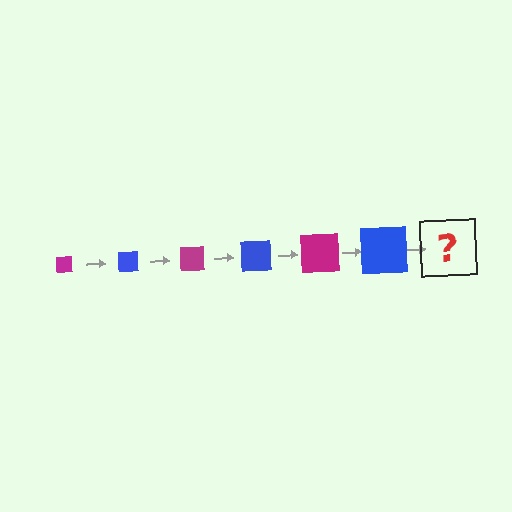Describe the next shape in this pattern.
It should be a magenta square, larger than the previous one.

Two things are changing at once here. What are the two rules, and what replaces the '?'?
The two rules are that the square grows larger each step and the color cycles through magenta and blue. The '?' should be a magenta square, larger than the previous one.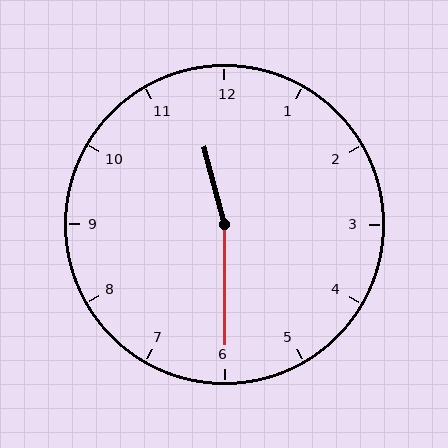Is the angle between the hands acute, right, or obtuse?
It is obtuse.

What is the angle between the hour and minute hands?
Approximately 165 degrees.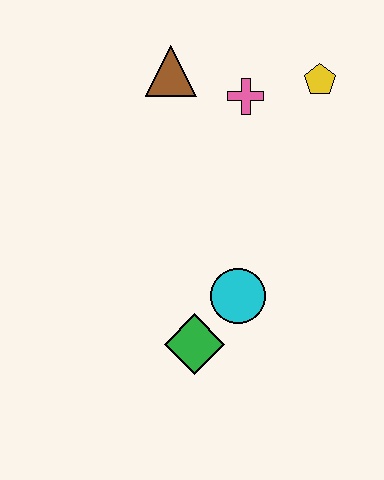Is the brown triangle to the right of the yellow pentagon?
No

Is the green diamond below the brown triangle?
Yes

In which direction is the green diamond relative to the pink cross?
The green diamond is below the pink cross.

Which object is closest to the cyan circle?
The green diamond is closest to the cyan circle.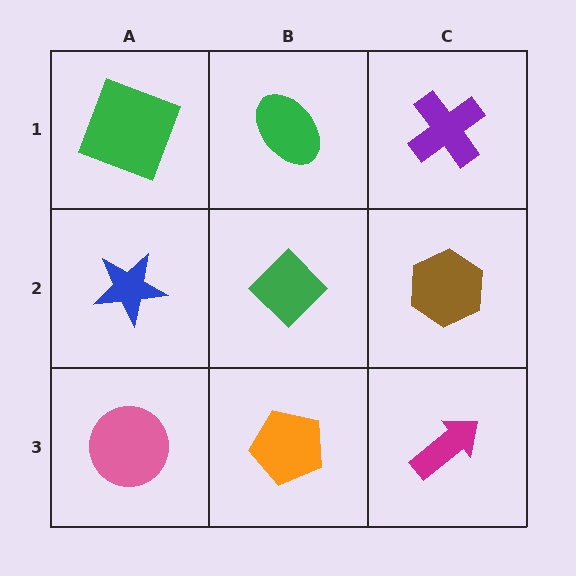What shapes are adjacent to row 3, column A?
A blue star (row 2, column A), an orange pentagon (row 3, column B).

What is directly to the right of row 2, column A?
A green diamond.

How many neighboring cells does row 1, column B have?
3.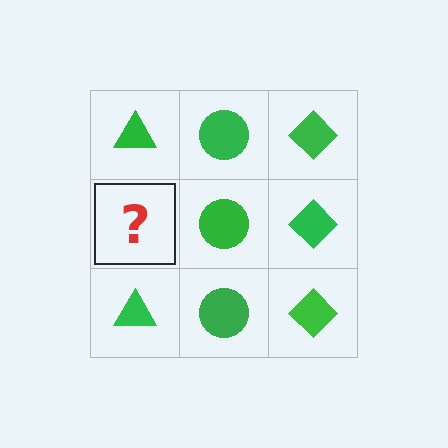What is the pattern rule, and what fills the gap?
The rule is that each column has a consistent shape. The gap should be filled with a green triangle.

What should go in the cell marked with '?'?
The missing cell should contain a green triangle.